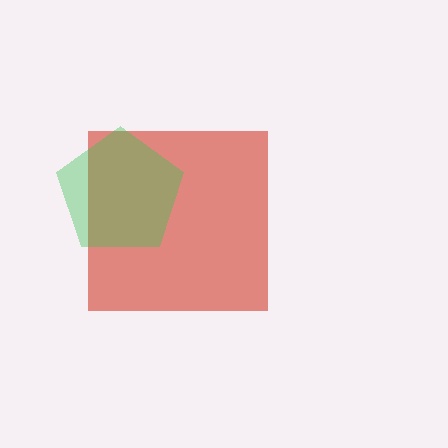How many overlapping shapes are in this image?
There are 2 overlapping shapes in the image.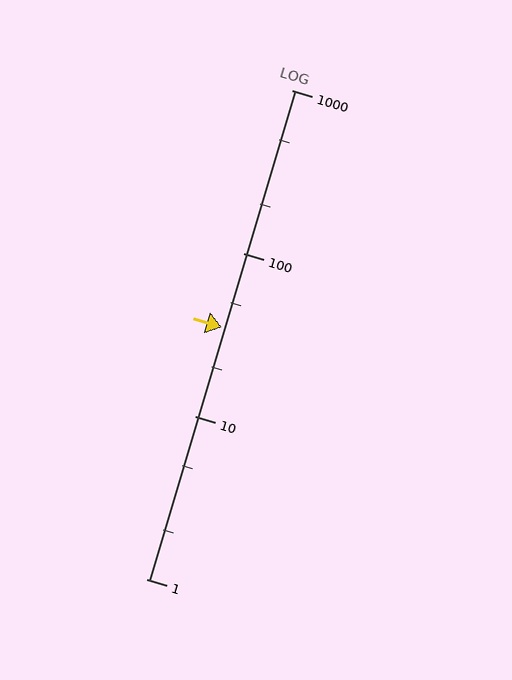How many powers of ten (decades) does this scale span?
The scale spans 3 decades, from 1 to 1000.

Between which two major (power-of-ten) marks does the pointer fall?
The pointer is between 10 and 100.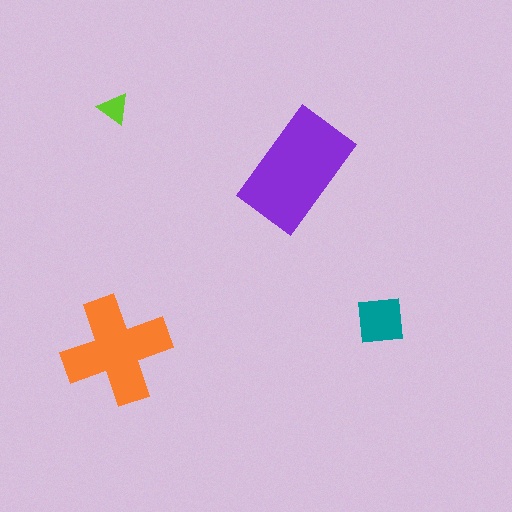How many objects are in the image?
There are 4 objects in the image.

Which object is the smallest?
The lime triangle.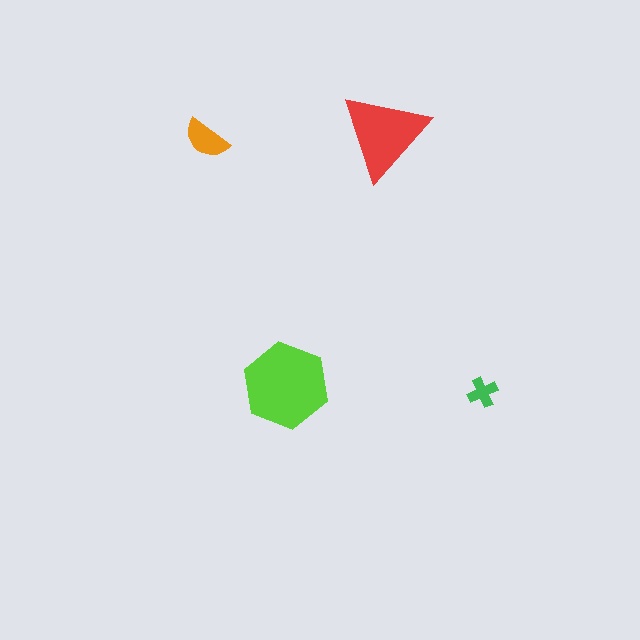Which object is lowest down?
The green cross is bottommost.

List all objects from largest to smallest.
The lime hexagon, the red triangle, the orange semicircle, the green cross.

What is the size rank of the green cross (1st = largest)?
4th.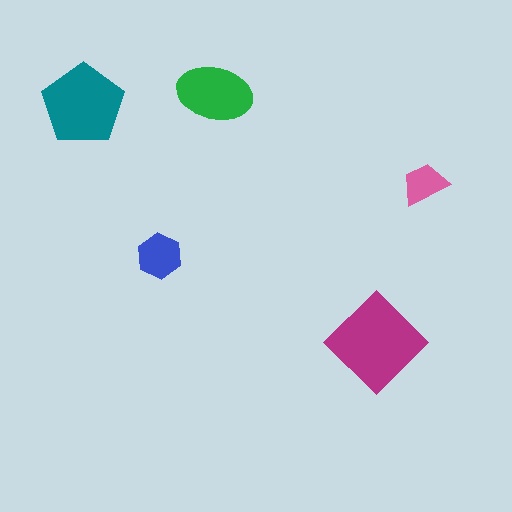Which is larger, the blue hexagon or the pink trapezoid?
The blue hexagon.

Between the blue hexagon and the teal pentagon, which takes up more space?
The teal pentagon.